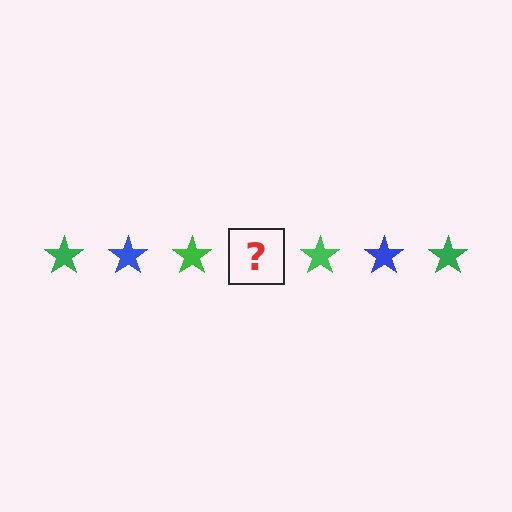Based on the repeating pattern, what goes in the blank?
The blank should be a blue star.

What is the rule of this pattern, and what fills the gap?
The rule is that the pattern cycles through green, blue stars. The gap should be filled with a blue star.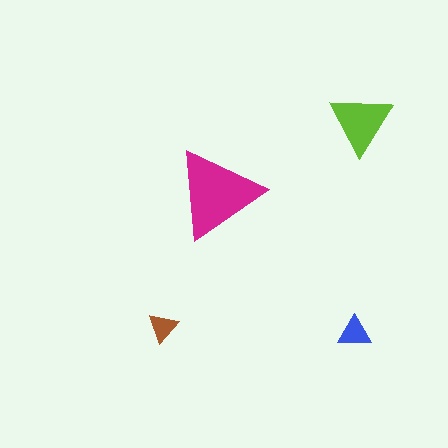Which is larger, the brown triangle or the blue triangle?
The blue one.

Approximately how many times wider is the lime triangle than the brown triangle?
About 2 times wider.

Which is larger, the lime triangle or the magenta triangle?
The magenta one.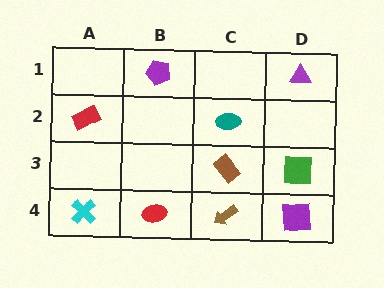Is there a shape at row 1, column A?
No, that cell is empty.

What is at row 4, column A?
A cyan cross.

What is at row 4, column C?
A brown arrow.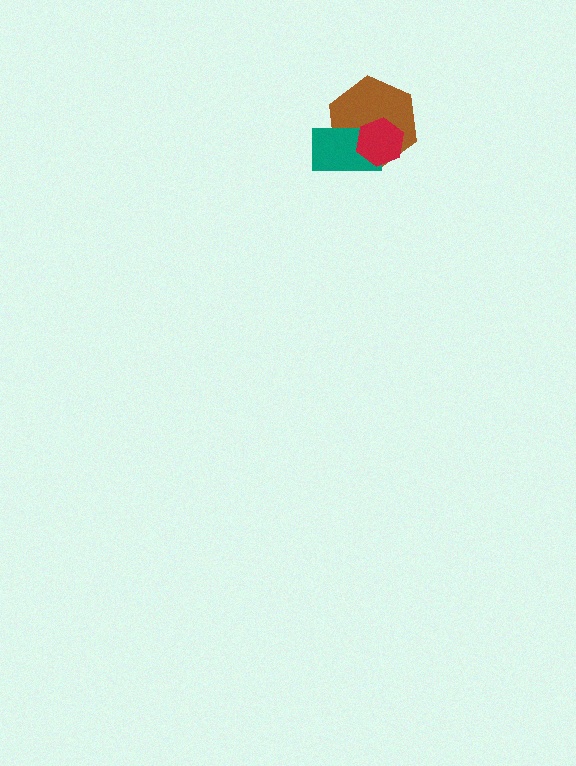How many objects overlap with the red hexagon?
2 objects overlap with the red hexagon.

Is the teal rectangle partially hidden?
Yes, it is partially covered by another shape.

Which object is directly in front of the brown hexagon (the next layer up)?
The teal rectangle is directly in front of the brown hexagon.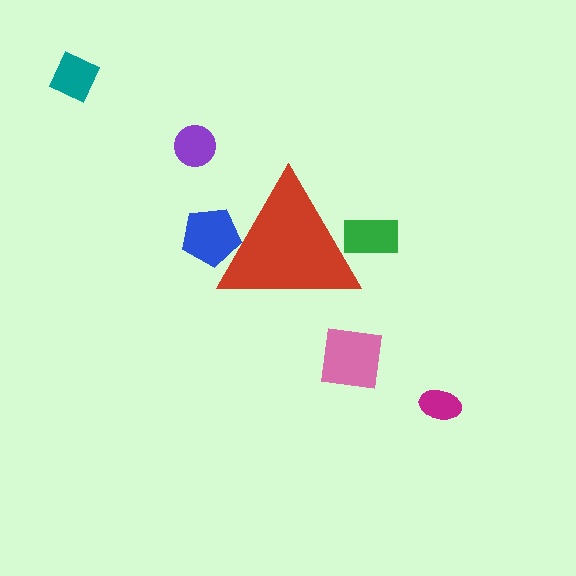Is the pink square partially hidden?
No, the pink square is fully visible.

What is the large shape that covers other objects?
A red triangle.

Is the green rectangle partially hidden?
Yes, the green rectangle is partially hidden behind the red triangle.